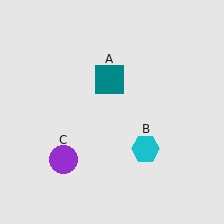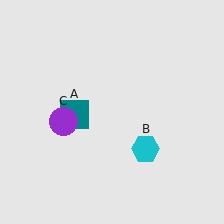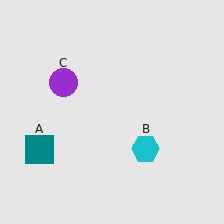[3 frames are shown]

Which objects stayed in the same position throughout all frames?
Cyan hexagon (object B) remained stationary.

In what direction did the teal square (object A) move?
The teal square (object A) moved down and to the left.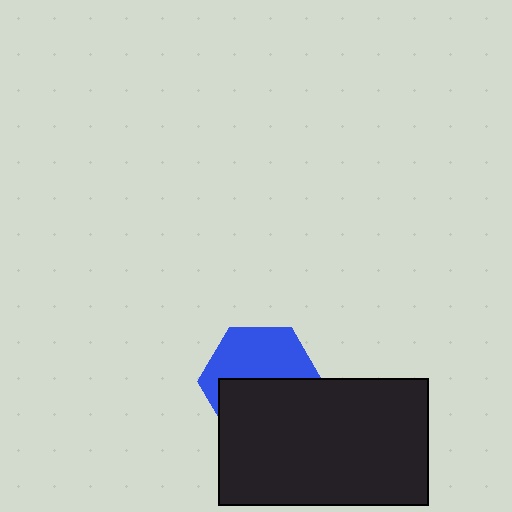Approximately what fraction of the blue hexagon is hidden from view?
Roughly 51% of the blue hexagon is hidden behind the black rectangle.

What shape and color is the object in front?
The object in front is a black rectangle.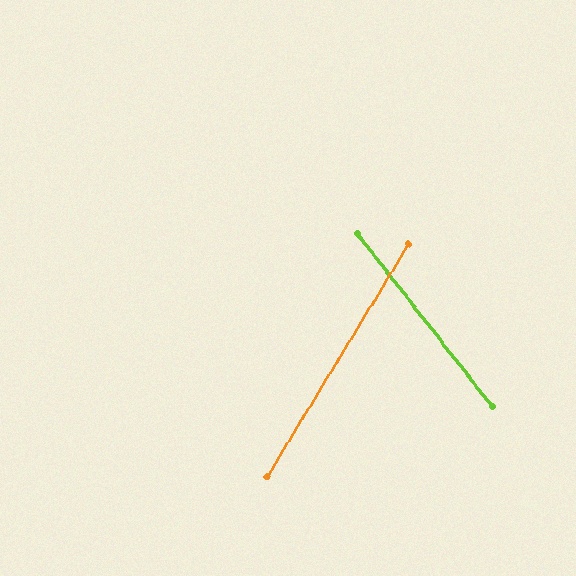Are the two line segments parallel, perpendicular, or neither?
Neither parallel nor perpendicular — they differ by about 69°.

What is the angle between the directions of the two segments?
Approximately 69 degrees.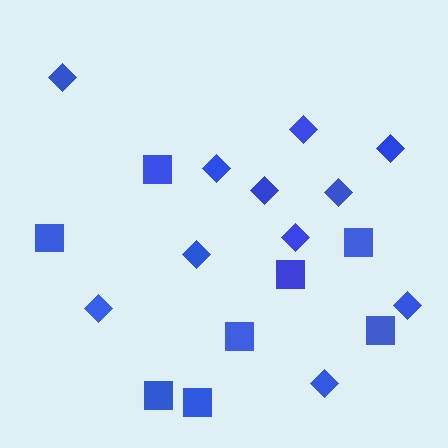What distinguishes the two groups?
There are 2 groups: one group of squares (8) and one group of diamonds (11).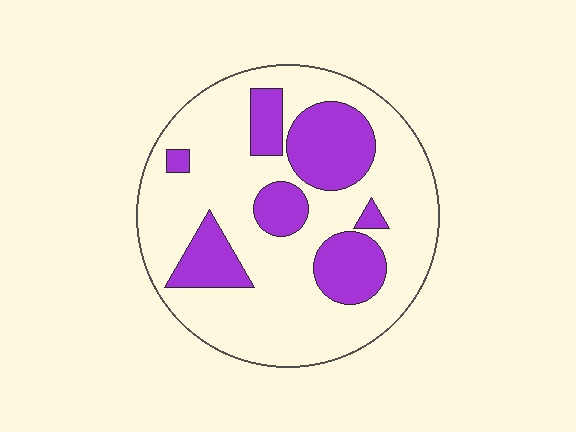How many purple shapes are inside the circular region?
7.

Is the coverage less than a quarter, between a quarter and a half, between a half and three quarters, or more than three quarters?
Between a quarter and a half.